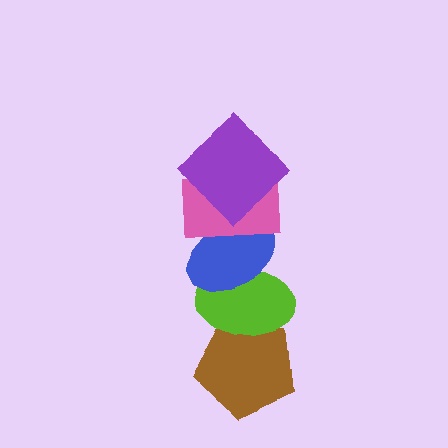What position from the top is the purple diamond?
The purple diamond is 1st from the top.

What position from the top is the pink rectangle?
The pink rectangle is 2nd from the top.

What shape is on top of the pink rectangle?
The purple diamond is on top of the pink rectangle.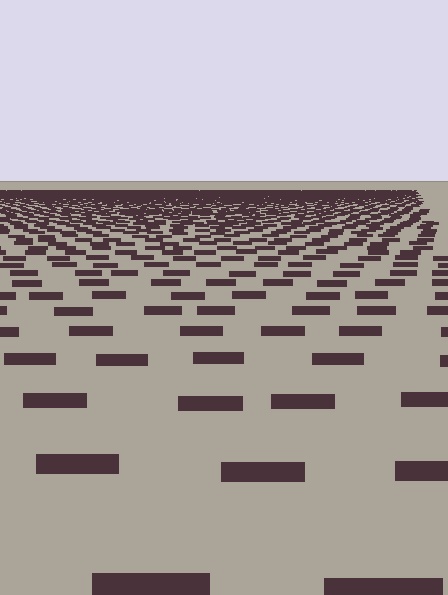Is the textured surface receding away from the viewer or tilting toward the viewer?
The surface is receding away from the viewer. Texture elements get smaller and denser toward the top.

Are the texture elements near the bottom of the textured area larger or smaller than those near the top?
Larger. Near the bottom, elements are closer to the viewer and appear at a bigger on-screen size.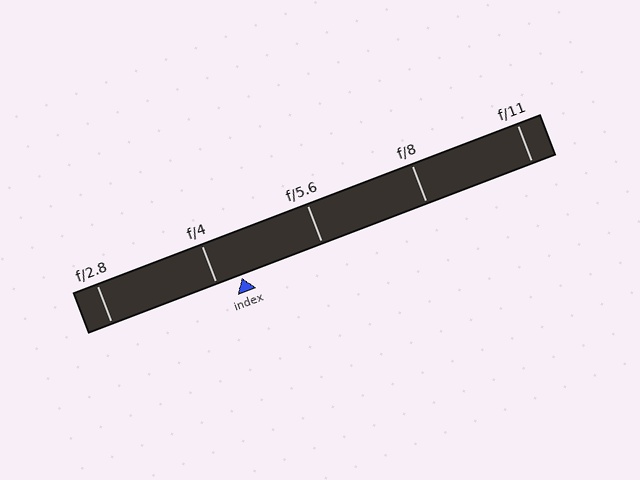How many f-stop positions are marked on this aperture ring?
There are 5 f-stop positions marked.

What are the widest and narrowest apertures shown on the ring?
The widest aperture shown is f/2.8 and the narrowest is f/11.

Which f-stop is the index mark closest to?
The index mark is closest to f/4.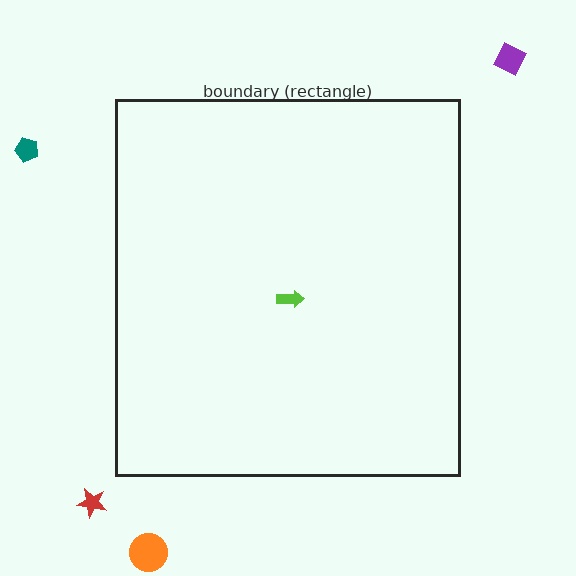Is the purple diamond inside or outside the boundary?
Outside.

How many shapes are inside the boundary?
1 inside, 4 outside.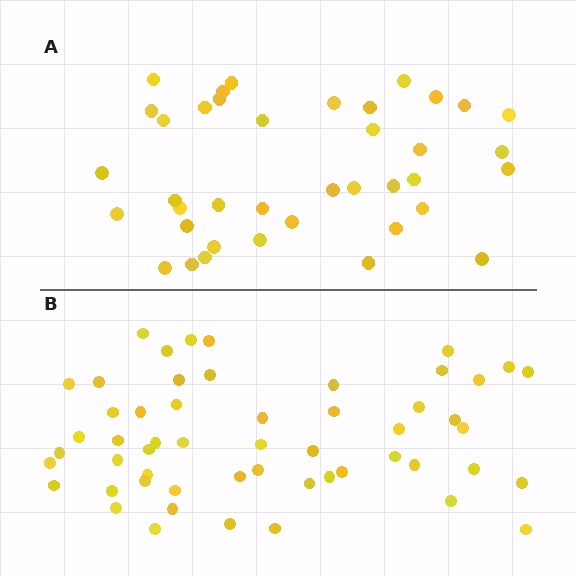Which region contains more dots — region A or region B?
Region B (the bottom region) has more dots.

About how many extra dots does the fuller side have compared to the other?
Region B has approximately 15 more dots than region A.